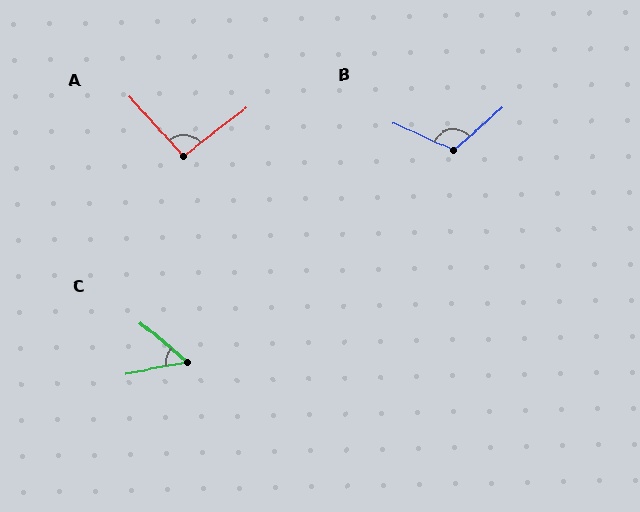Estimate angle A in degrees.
Approximately 95 degrees.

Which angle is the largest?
B, at approximately 114 degrees.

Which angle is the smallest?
C, at approximately 50 degrees.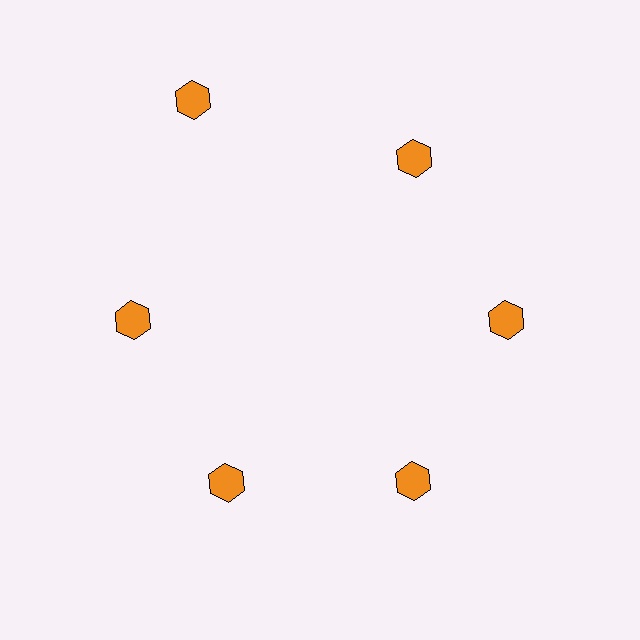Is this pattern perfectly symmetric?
No. The 6 orange hexagons are arranged in a ring, but one element near the 11 o'clock position is pushed outward from the center, breaking the 6-fold rotational symmetry.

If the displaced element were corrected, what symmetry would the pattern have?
It would have 6-fold rotational symmetry — the pattern would map onto itself every 60 degrees.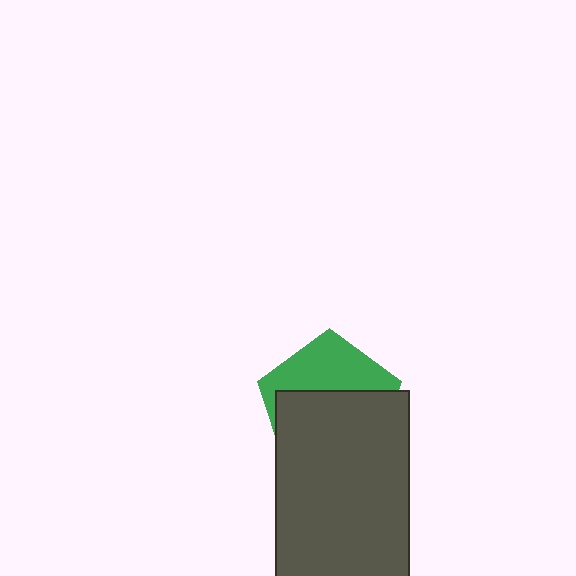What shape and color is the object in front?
The object in front is a dark gray rectangle.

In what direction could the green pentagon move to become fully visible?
The green pentagon could move up. That would shift it out from behind the dark gray rectangle entirely.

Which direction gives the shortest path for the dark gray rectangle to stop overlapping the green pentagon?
Moving down gives the shortest separation.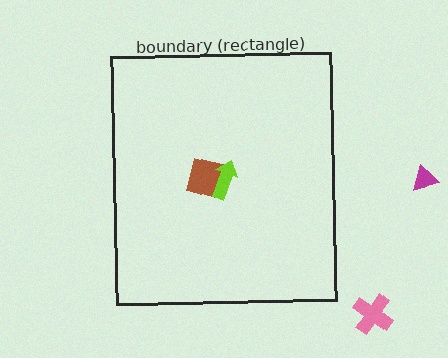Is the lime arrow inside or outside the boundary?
Inside.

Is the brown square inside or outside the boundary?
Inside.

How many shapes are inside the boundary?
2 inside, 2 outside.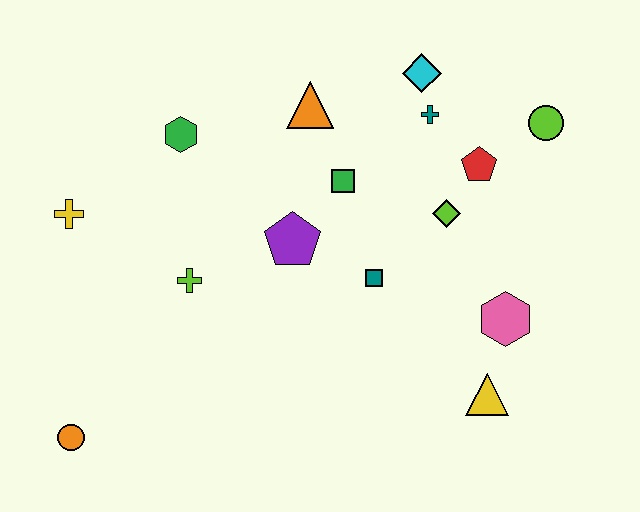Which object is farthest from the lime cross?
The lime circle is farthest from the lime cross.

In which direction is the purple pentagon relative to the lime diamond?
The purple pentagon is to the left of the lime diamond.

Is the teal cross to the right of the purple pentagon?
Yes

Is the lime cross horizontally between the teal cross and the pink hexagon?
No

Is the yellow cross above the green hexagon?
No